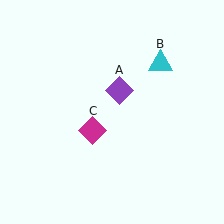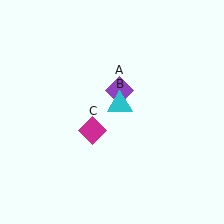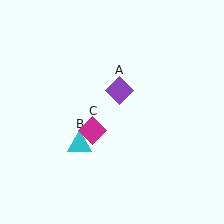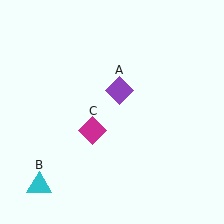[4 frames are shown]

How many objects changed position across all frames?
1 object changed position: cyan triangle (object B).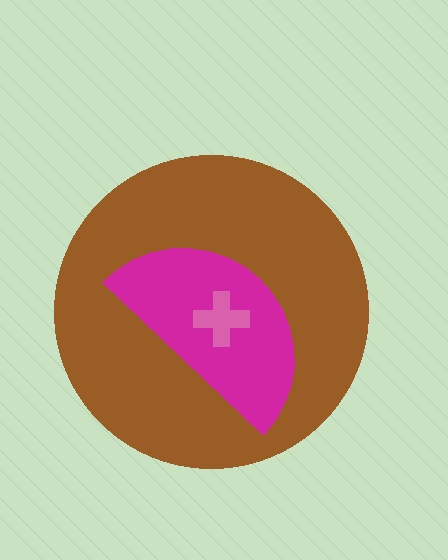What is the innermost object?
The pink cross.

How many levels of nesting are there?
3.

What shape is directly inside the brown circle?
The magenta semicircle.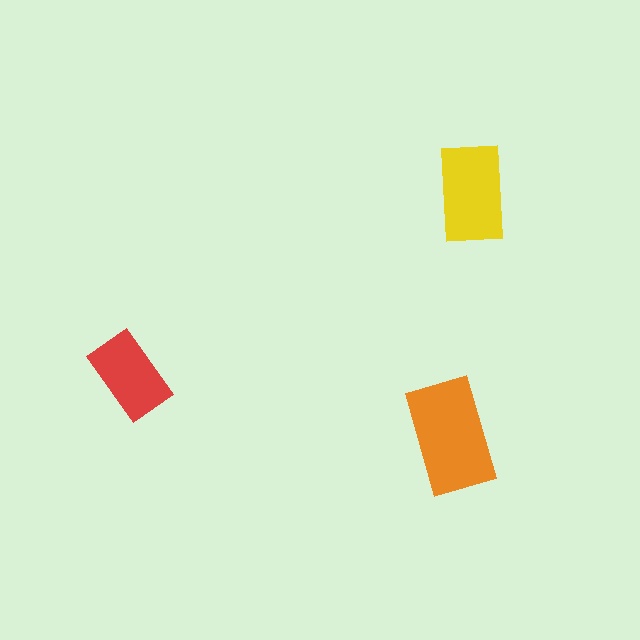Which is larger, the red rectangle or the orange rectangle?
The orange one.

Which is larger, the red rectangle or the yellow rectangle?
The yellow one.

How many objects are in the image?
There are 3 objects in the image.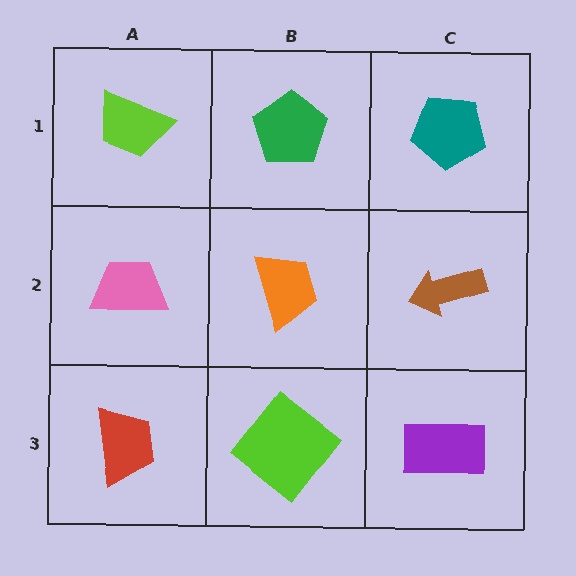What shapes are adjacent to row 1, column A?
A pink trapezoid (row 2, column A), a green pentagon (row 1, column B).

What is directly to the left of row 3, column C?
A lime diamond.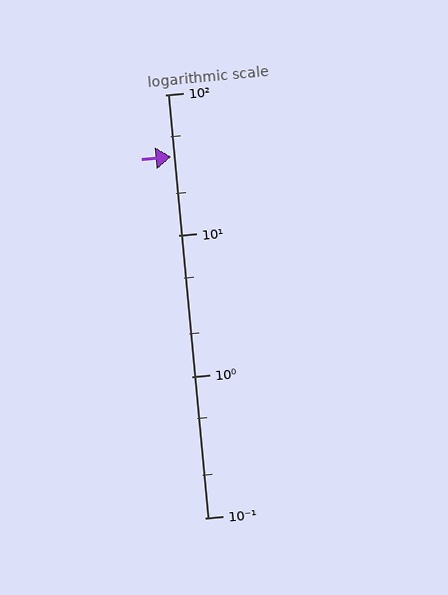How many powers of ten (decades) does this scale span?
The scale spans 3 decades, from 0.1 to 100.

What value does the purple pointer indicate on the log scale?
The pointer indicates approximately 36.